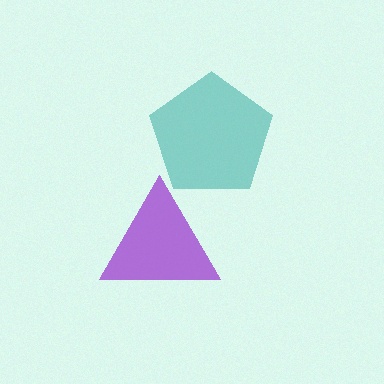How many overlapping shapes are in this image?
There are 2 overlapping shapes in the image.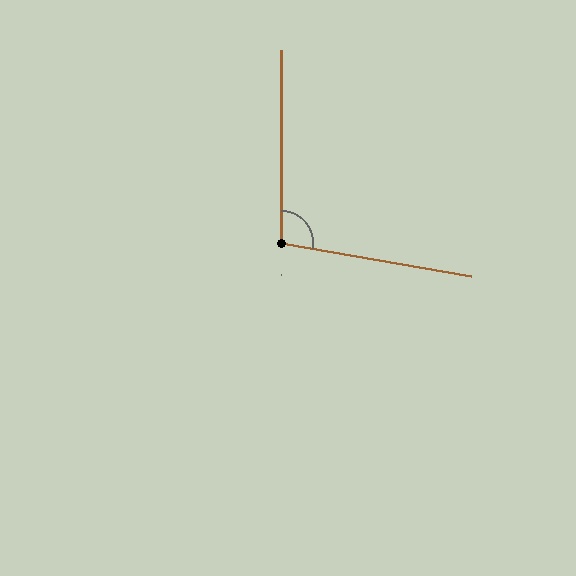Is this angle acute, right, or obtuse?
It is obtuse.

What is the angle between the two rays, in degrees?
Approximately 100 degrees.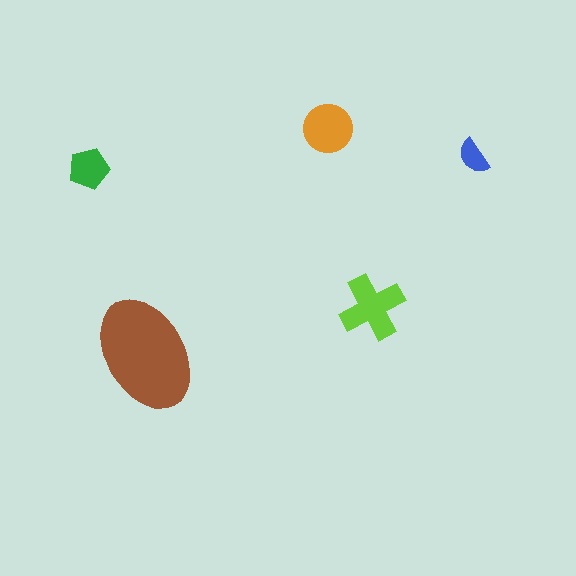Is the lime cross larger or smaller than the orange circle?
Larger.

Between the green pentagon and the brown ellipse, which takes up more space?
The brown ellipse.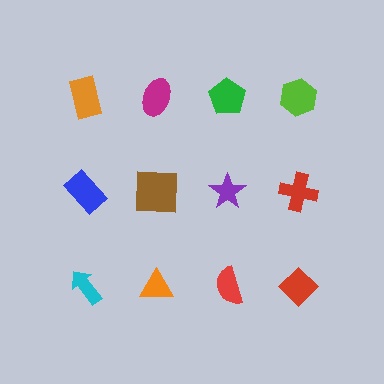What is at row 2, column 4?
A red cross.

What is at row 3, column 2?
An orange triangle.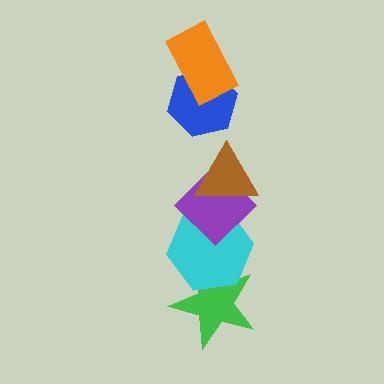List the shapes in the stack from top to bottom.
From top to bottom: the orange rectangle, the blue hexagon, the brown triangle, the purple diamond, the cyan hexagon, the green star.